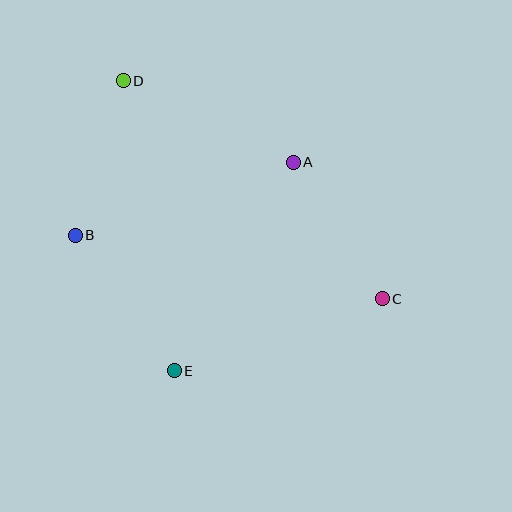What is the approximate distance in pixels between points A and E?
The distance between A and E is approximately 240 pixels.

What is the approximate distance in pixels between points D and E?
The distance between D and E is approximately 294 pixels.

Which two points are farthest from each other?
Points C and D are farthest from each other.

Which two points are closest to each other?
Points B and D are closest to each other.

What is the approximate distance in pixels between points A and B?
The distance between A and B is approximately 230 pixels.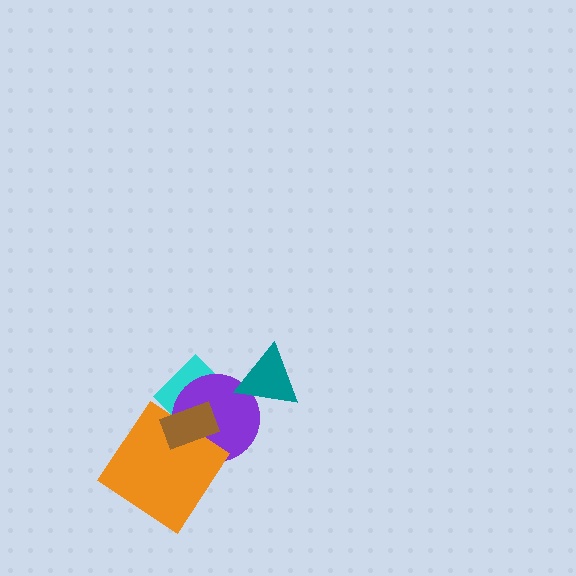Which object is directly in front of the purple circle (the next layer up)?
The orange diamond is directly in front of the purple circle.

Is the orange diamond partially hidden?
Yes, it is partially covered by another shape.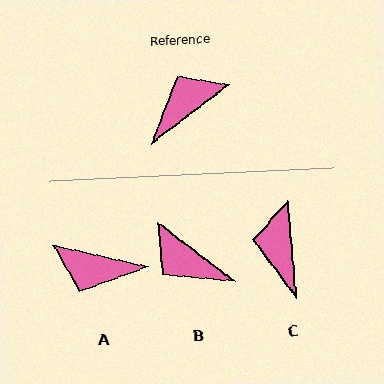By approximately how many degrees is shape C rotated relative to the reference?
Approximately 57 degrees counter-clockwise.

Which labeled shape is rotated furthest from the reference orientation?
A, about 130 degrees away.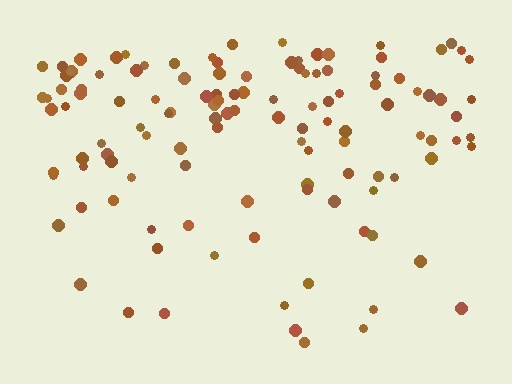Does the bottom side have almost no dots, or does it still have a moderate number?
Still a moderate number, just noticeably fewer than the top.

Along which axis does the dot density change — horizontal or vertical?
Vertical.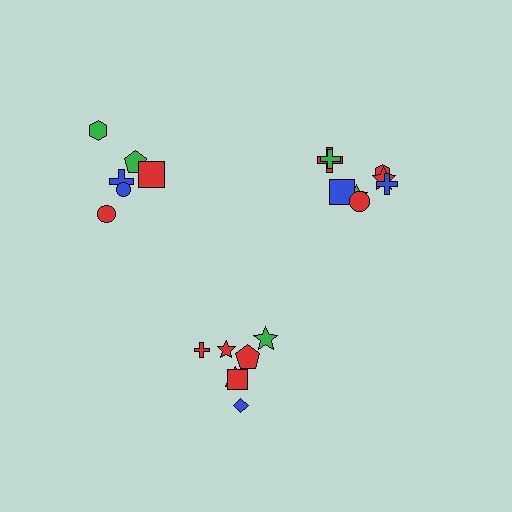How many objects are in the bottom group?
There are 7 objects.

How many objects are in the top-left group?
There are 6 objects.